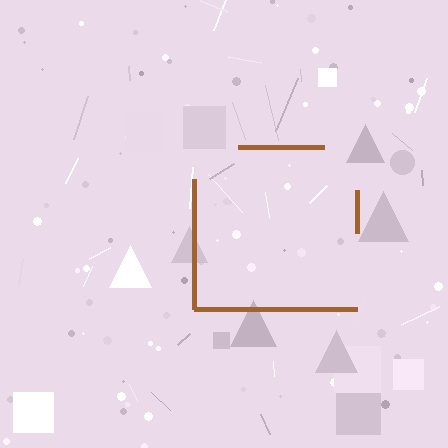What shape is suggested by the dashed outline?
The dashed outline suggests a square.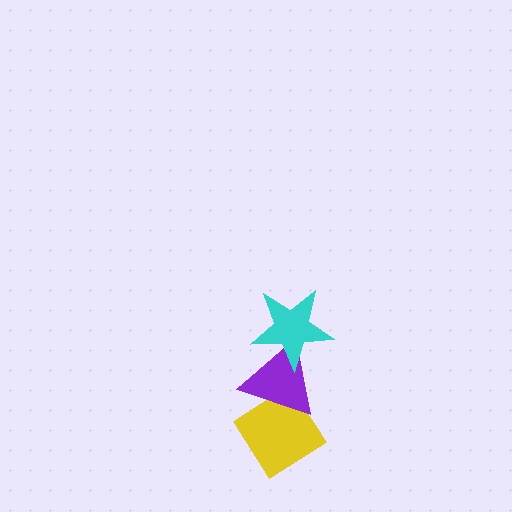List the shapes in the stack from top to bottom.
From top to bottom: the cyan star, the purple triangle, the yellow diamond.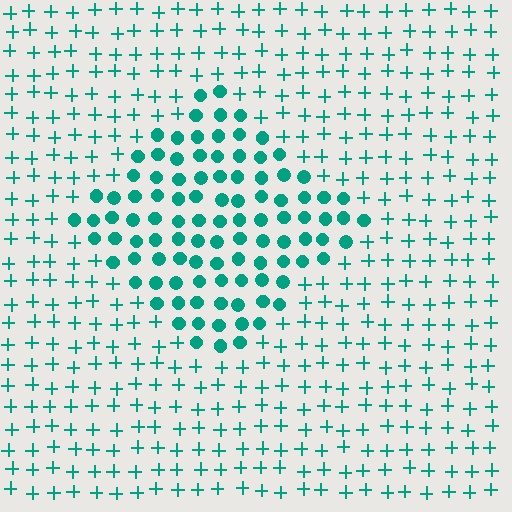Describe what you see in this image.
The image is filled with small teal elements arranged in a uniform grid. A diamond-shaped region contains circles, while the surrounding area contains plus signs. The boundary is defined purely by the change in element shape.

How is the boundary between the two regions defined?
The boundary is defined by a change in element shape: circles inside vs. plus signs outside. All elements share the same color and spacing.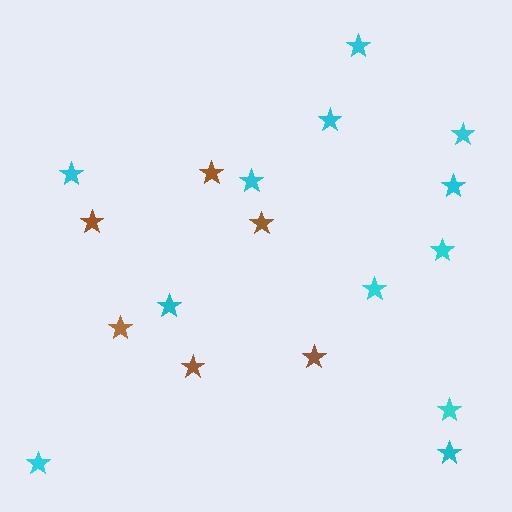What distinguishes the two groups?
There are 2 groups: one group of brown stars (6) and one group of cyan stars (12).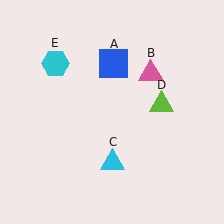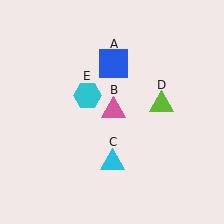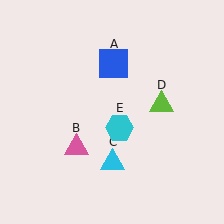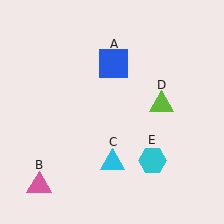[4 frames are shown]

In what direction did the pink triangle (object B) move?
The pink triangle (object B) moved down and to the left.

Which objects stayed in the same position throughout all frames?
Blue square (object A) and cyan triangle (object C) and lime triangle (object D) remained stationary.